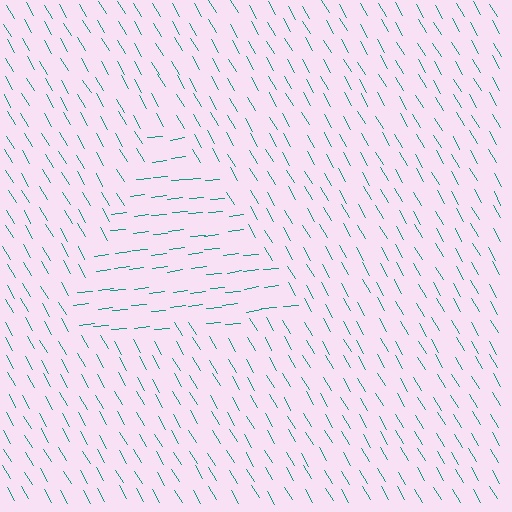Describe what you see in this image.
The image is filled with small teal line segments. A triangle region in the image has lines oriented differently from the surrounding lines, creating a visible texture boundary.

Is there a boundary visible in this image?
Yes, there is a texture boundary formed by a change in line orientation.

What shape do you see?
I see a triangle.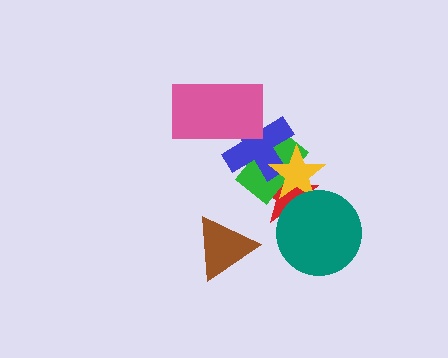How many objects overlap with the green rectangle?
3 objects overlap with the green rectangle.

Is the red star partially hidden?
Yes, it is partially covered by another shape.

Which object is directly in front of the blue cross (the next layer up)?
The yellow star is directly in front of the blue cross.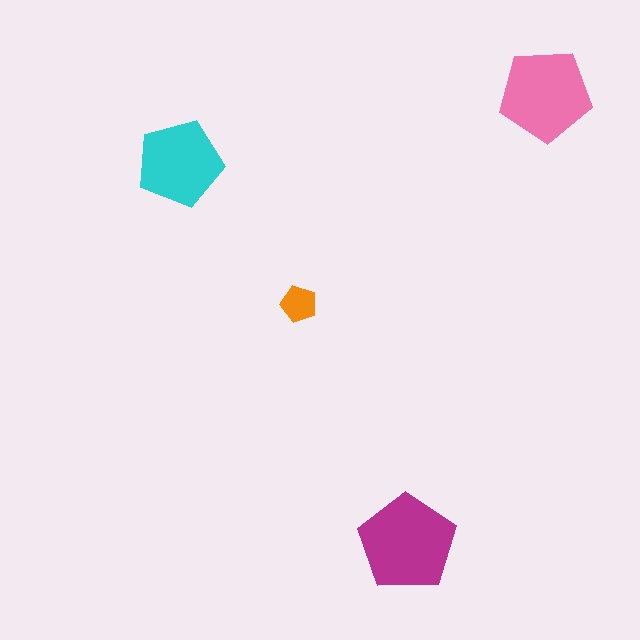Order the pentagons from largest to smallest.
the magenta one, the pink one, the cyan one, the orange one.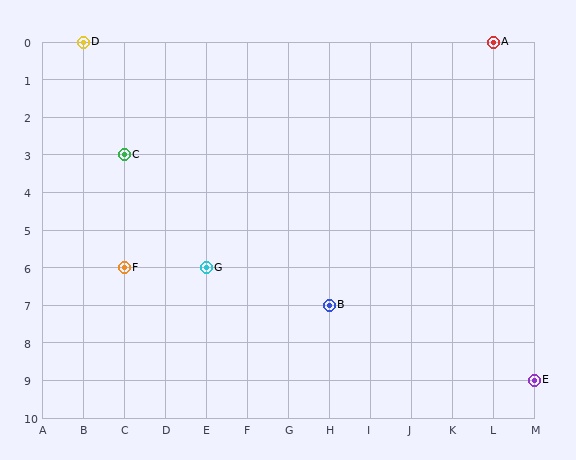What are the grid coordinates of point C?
Point C is at grid coordinates (C, 3).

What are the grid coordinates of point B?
Point B is at grid coordinates (H, 7).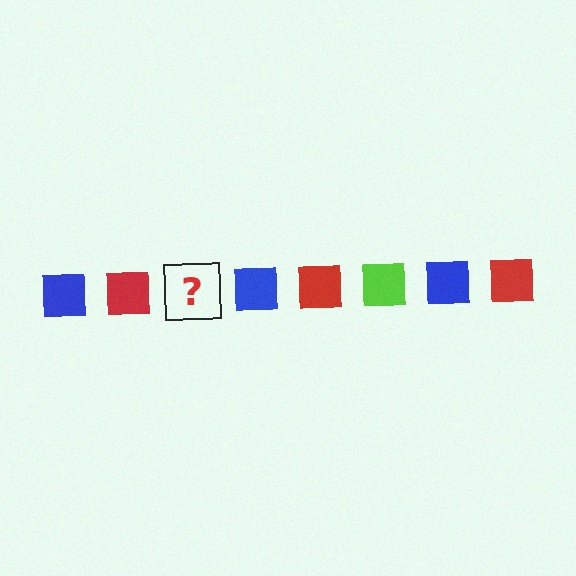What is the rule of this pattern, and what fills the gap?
The rule is that the pattern cycles through blue, red, lime squares. The gap should be filled with a lime square.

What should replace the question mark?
The question mark should be replaced with a lime square.